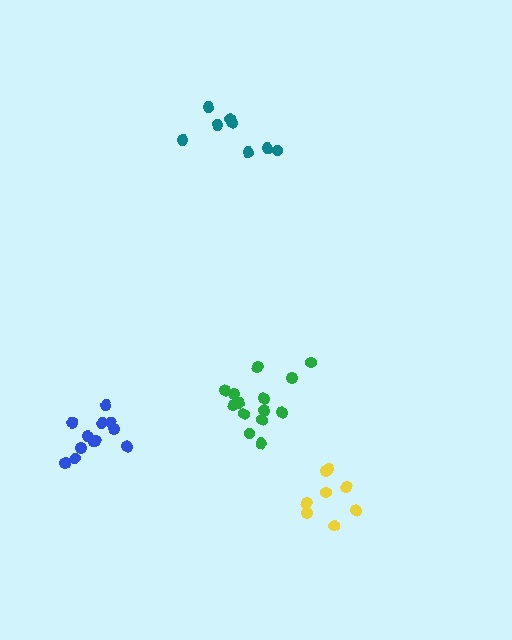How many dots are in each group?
Group 1: 8 dots, Group 2: 12 dots, Group 3: 8 dots, Group 4: 14 dots (42 total).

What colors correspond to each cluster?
The clusters are colored: teal, blue, yellow, green.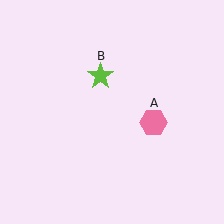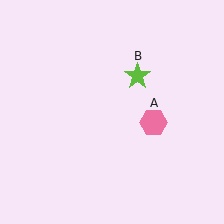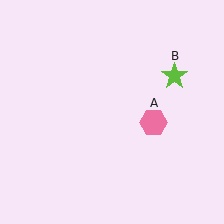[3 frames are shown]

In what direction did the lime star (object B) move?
The lime star (object B) moved right.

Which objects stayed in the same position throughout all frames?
Pink hexagon (object A) remained stationary.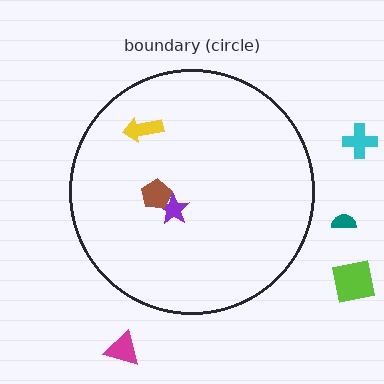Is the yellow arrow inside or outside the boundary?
Inside.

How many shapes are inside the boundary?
3 inside, 4 outside.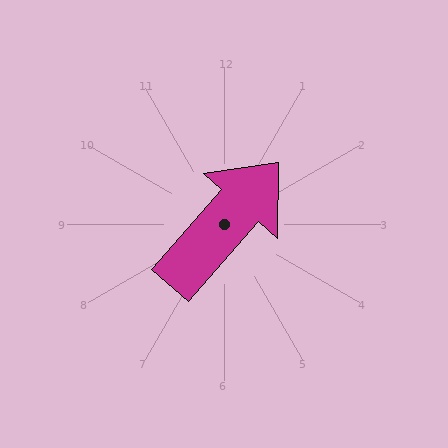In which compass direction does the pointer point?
Northeast.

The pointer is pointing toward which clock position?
Roughly 1 o'clock.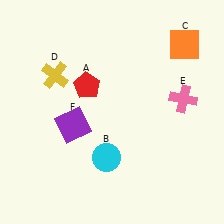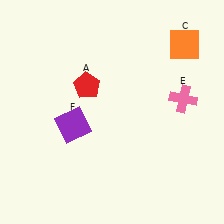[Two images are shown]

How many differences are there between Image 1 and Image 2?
There are 2 differences between the two images.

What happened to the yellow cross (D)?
The yellow cross (D) was removed in Image 2. It was in the top-left area of Image 1.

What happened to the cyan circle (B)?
The cyan circle (B) was removed in Image 2. It was in the bottom-left area of Image 1.